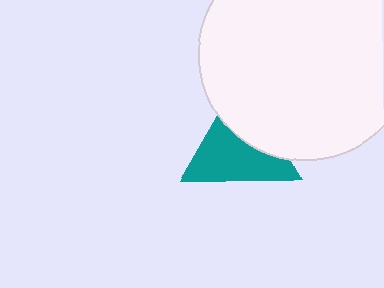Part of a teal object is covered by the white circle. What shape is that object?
It is a triangle.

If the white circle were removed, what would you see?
You would see the complete teal triangle.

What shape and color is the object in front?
The object in front is a white circle.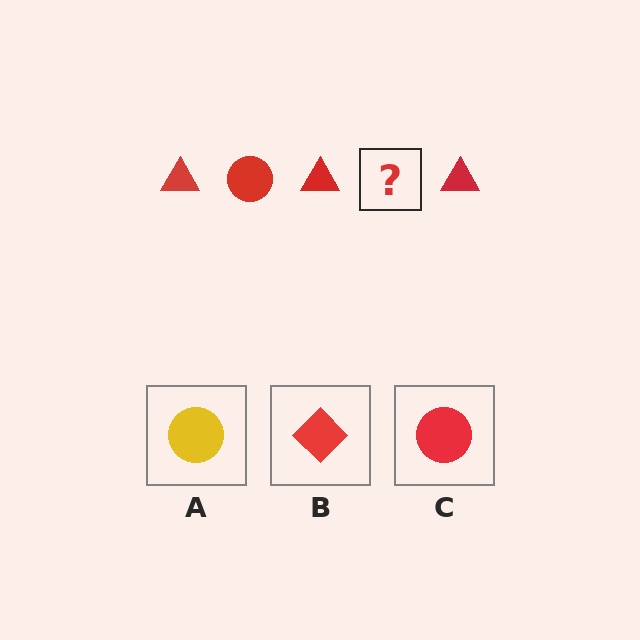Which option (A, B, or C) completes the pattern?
C.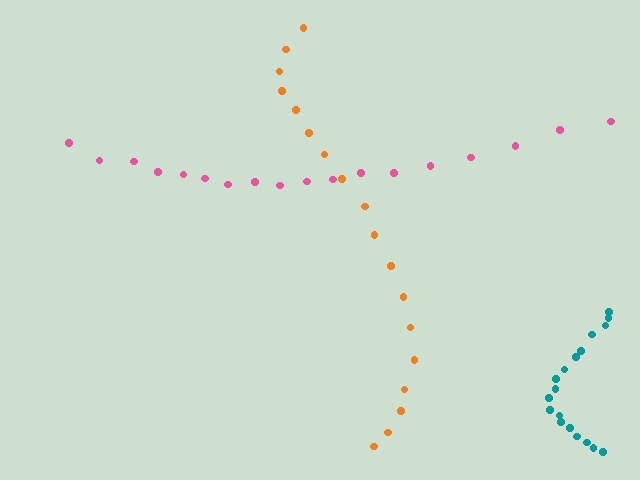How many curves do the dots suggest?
There are 3 distinct paths.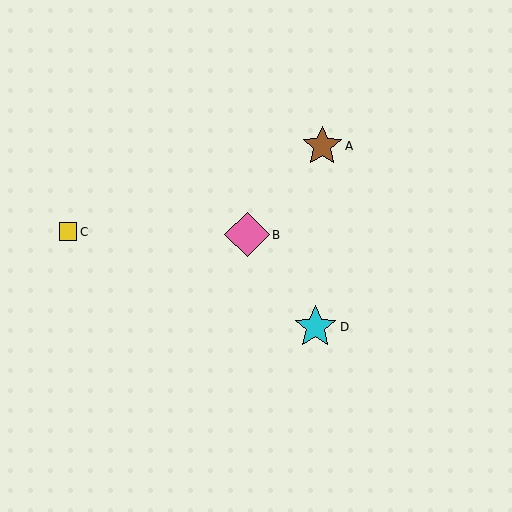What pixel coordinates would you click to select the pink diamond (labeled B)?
Click at (247, 235) to select the pink diamond B.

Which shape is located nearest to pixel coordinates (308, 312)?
The cyan star (labeled D) at (315, 327) is nearest to that location.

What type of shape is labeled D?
Shape D is a cyan star.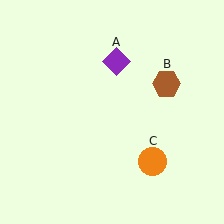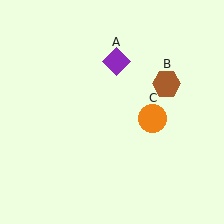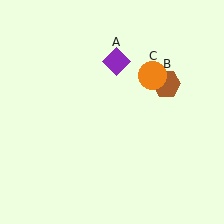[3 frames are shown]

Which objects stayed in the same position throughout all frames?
Purple diamond (object A) and brown hexagon (object B) remained stationary.